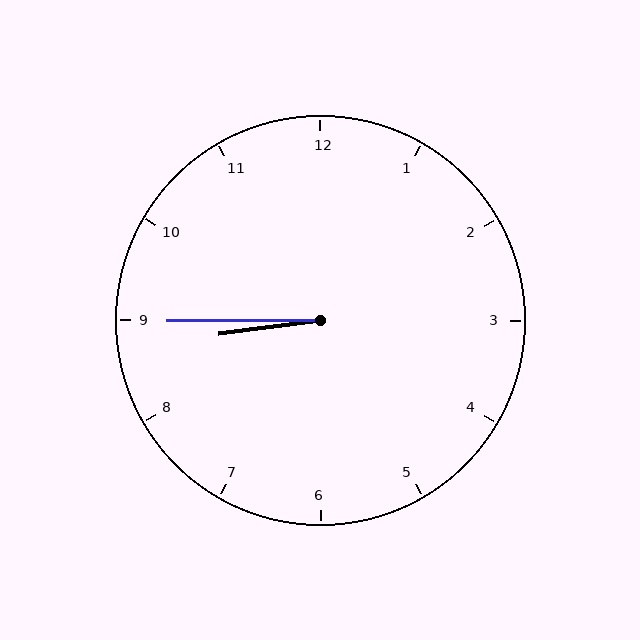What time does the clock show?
8:45.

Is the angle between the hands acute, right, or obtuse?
It is acute.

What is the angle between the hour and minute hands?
Approximately 8 degrees.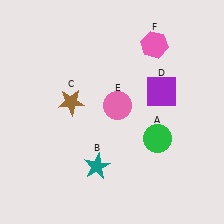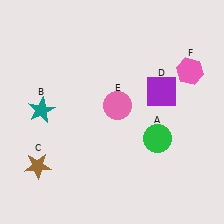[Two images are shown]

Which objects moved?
The objects that moved are: the teal star (B), the brown star (C), the pink hexagon (F).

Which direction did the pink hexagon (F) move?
The pink hexagon (F) moved right.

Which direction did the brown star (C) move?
The brown star (C) moved down.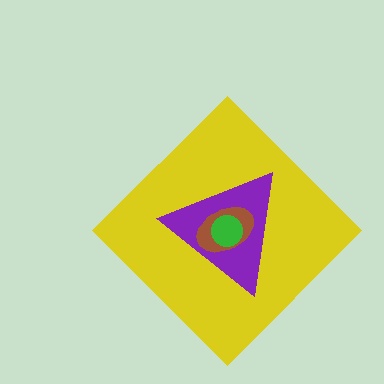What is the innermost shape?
The green circle.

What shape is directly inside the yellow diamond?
The purple triangle.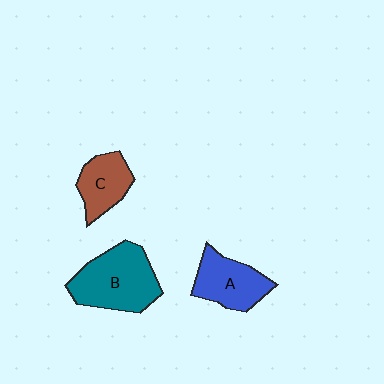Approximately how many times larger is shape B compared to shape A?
Approximately 1.4 times.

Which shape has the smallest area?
Shape C (brown).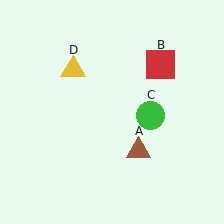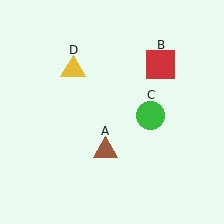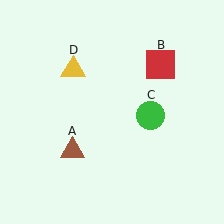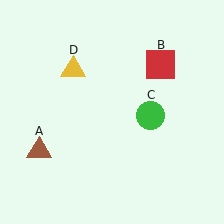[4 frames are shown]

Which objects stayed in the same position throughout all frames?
Red square (object B) and green circle (object C) and yellow triangle (object D) remained stationary.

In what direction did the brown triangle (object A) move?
The brown triangle (object A) moved left.